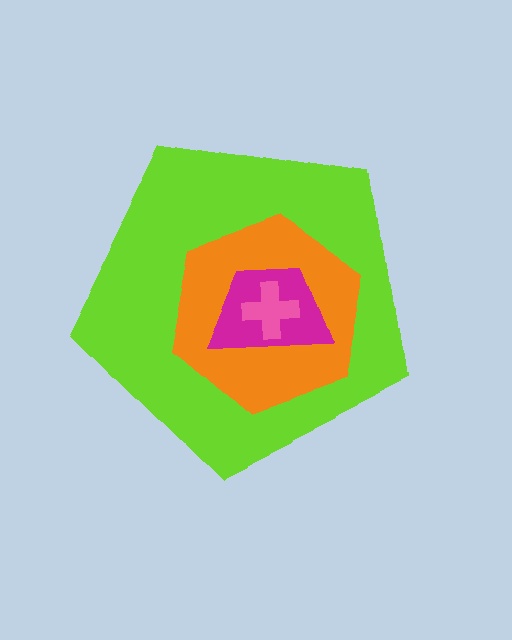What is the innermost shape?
The pink cross.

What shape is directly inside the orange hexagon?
The magenta trapezoid.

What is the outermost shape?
The lime pentagon.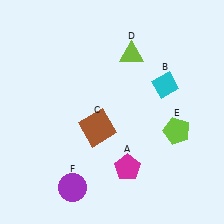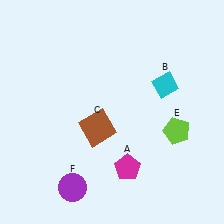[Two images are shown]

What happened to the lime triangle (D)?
The lime triangle (D) was removed in Image 2. It was in the top-right area of Image 1.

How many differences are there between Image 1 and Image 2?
There is 1 difference between the two images.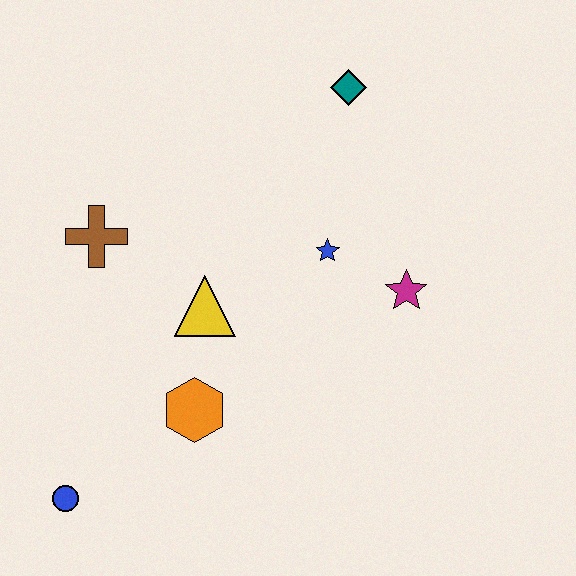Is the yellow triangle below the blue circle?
No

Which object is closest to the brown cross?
The yellow triangle is closest to the brown cross.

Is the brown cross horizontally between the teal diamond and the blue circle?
Yes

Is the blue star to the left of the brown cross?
No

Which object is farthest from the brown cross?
The magenta star is farthest from the brown cross.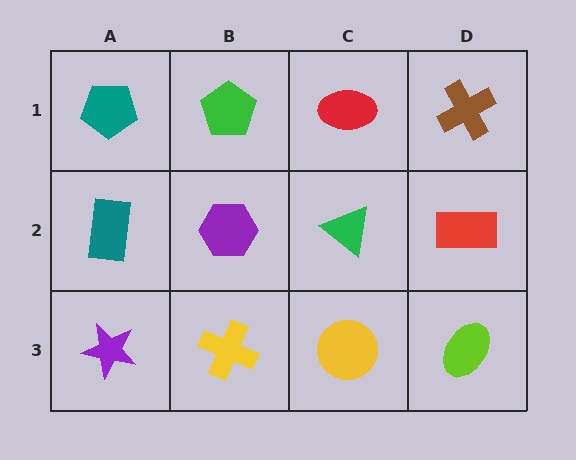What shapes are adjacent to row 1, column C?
A green triangle (row 2, column C), a green pentagon (row 1, column B), a brown cross (row 1, column D).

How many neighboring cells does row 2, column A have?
3.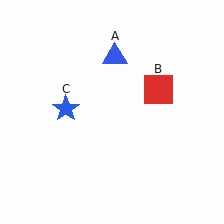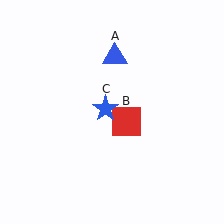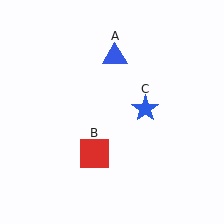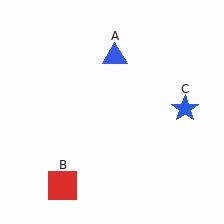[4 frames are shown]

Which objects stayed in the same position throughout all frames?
Blue triangle (object A) remained stationary.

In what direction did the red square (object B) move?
The red square (object B) moved down and to the left.